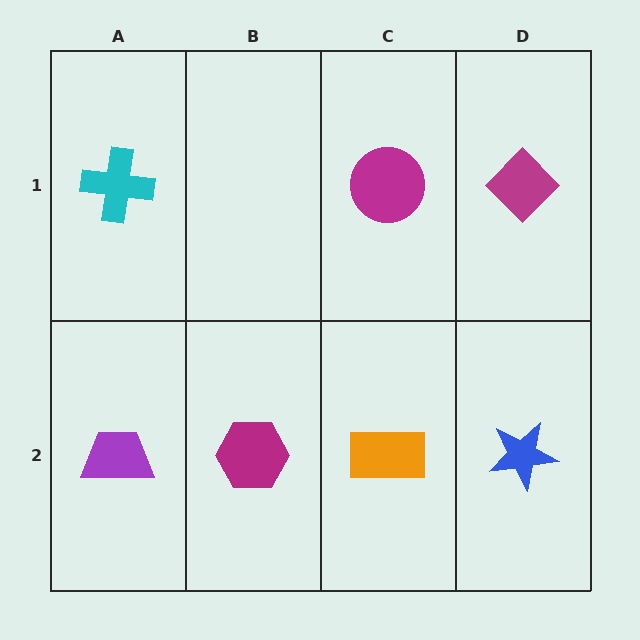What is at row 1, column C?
A magenta circle.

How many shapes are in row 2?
4 shapes.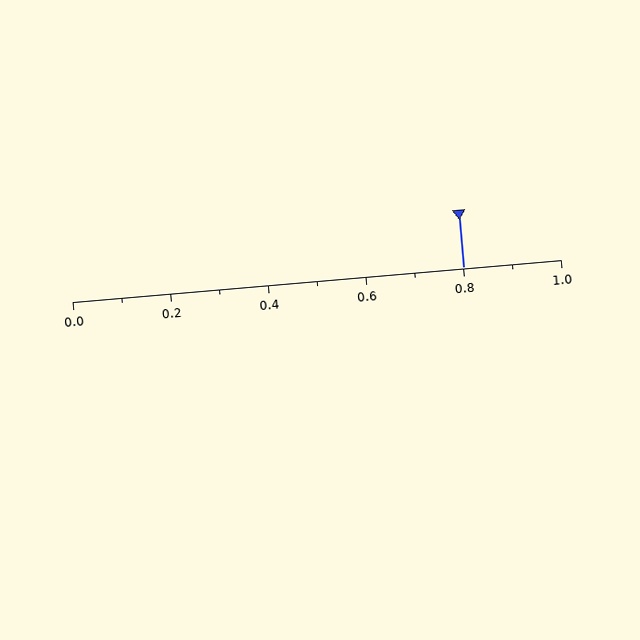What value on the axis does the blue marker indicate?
The marker indicates approximately 0.8.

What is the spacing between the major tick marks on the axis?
The major ticks are spaced 0.2 apart.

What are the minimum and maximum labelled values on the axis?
The axis runs from 0.0 to 1.0.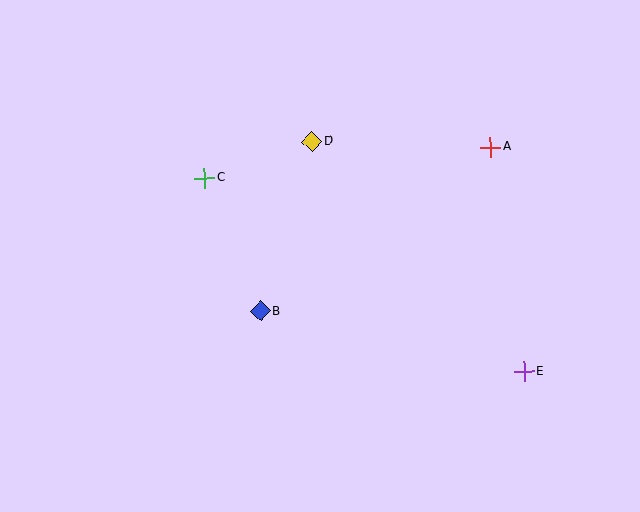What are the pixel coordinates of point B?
Point B is at (260, 311).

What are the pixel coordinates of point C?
Point C is at (204, 178).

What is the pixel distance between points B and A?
The distance between B and A is 283 pixels.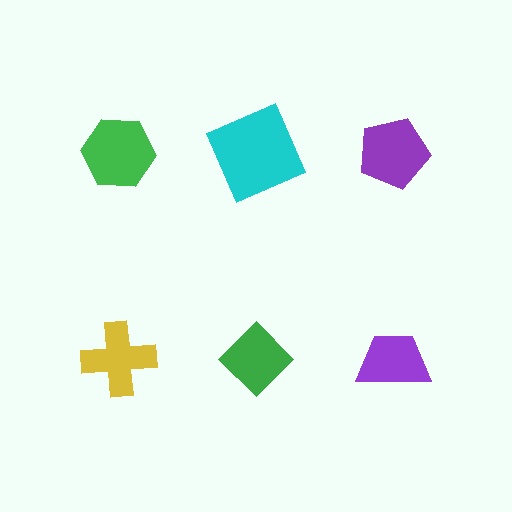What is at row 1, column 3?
A purple pentagon.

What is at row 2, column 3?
A purple trapezoid.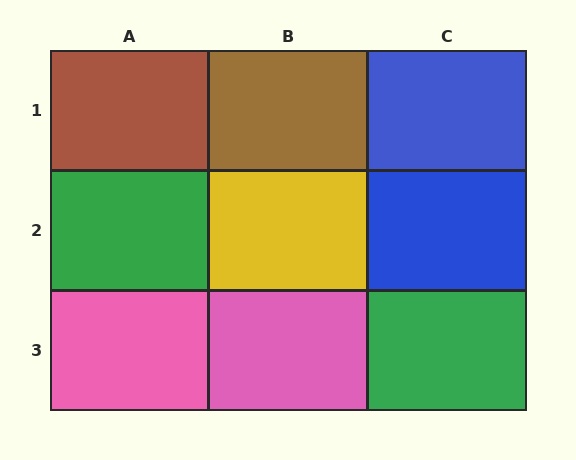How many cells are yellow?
1 cell is yellow.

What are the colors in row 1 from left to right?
Brown, brown, blue.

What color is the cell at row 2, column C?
Blue.